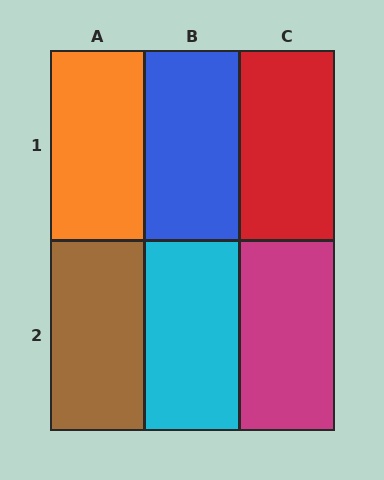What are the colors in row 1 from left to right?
Orange, blue, red.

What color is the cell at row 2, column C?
Magenta.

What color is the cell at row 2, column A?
Brown.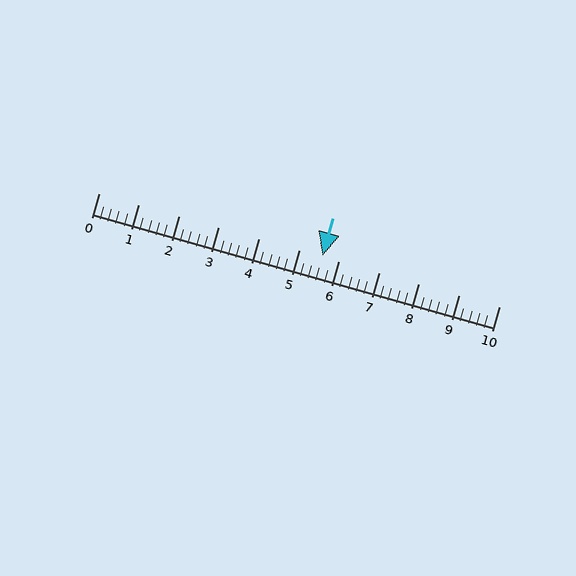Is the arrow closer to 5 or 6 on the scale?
The arrow is closer to 6.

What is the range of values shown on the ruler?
The ruler shows values from 0 to 10.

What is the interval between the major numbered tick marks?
The major tick marks are spaced 1 units apart.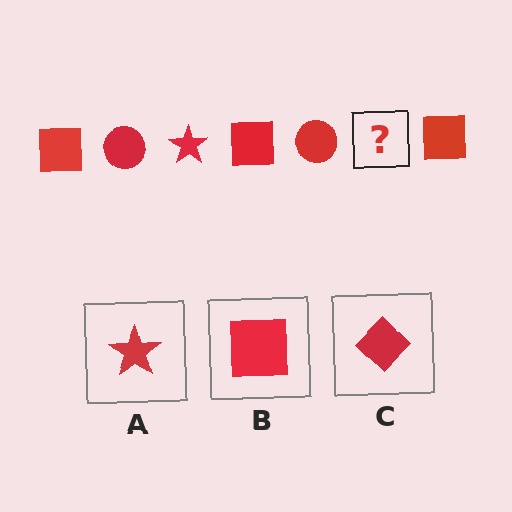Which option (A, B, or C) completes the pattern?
A.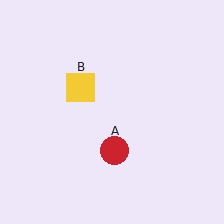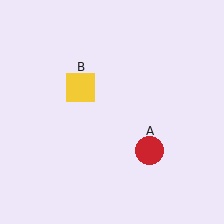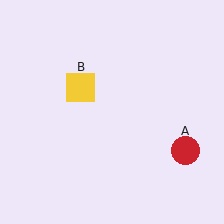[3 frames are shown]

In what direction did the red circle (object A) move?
The red circle (object A) moved right.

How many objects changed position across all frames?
1 object changed position: red circle (object A).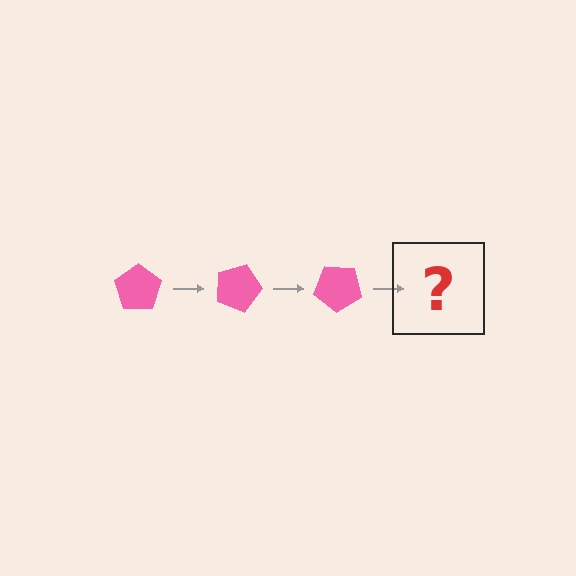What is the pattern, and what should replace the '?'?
The pattern is that the pentagon rotates 20 degrees each step. The '?' should be a pink pentagon rotated 60 degrees.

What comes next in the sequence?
The next element should be a pink pentagon rotated 60 degrees.